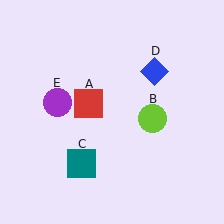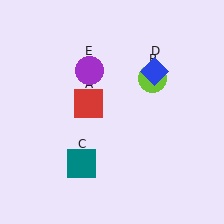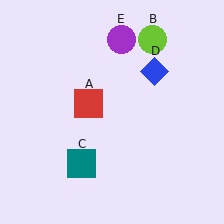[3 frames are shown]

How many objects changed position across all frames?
2 objects changed position: lime circle (object B), purple circle (object E).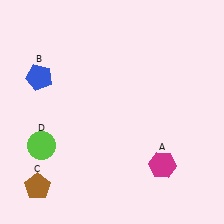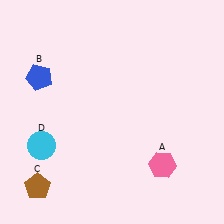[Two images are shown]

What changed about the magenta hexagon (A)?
In Image 1, A is magenta. In Image 2, it changed to pink.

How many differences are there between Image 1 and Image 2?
There are 2 differences between the two images.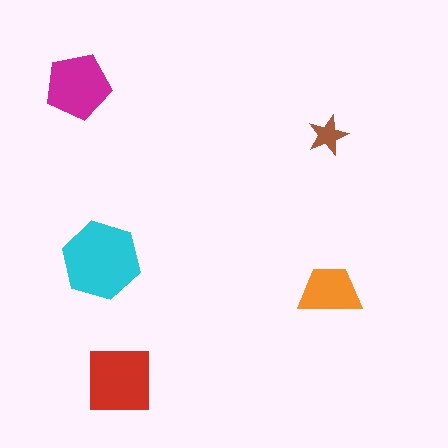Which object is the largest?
The cyan hexagon.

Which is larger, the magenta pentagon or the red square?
The red square.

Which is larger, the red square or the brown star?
The red square.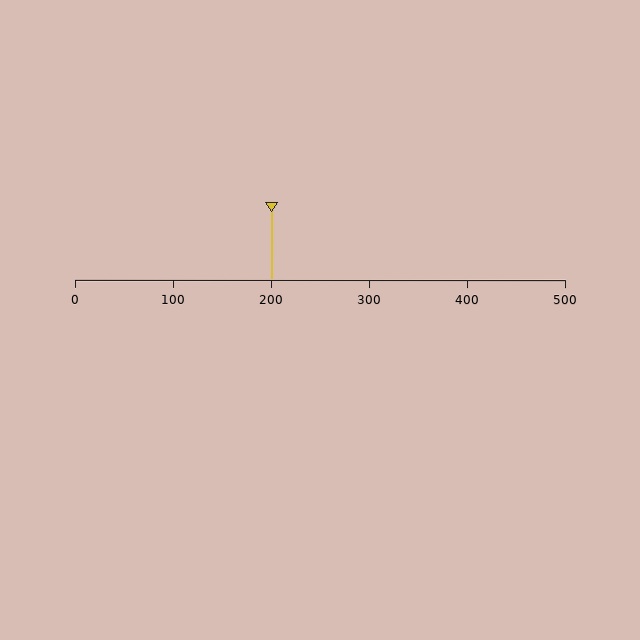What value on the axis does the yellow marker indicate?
The marker indicates approximately 200.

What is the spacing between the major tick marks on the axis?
The major ticks are spaced 100 apart.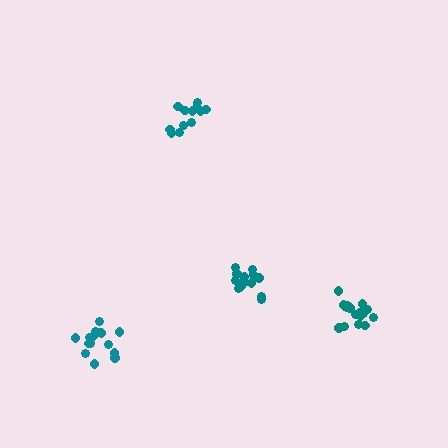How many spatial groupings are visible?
There are 4 spatial groupings.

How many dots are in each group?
Group 1: 12 dots, Group 2: 15 dots, Group 3: 15 dots, Group 4: 16 dots (58 total).